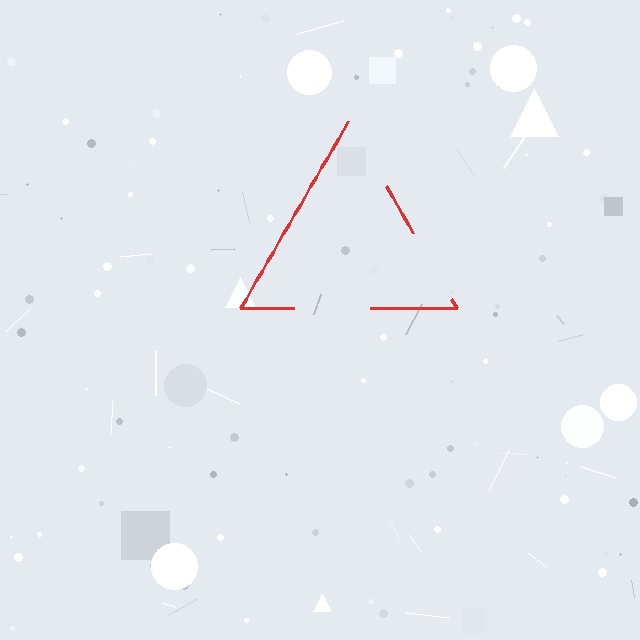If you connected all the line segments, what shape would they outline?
They would outline a triangle.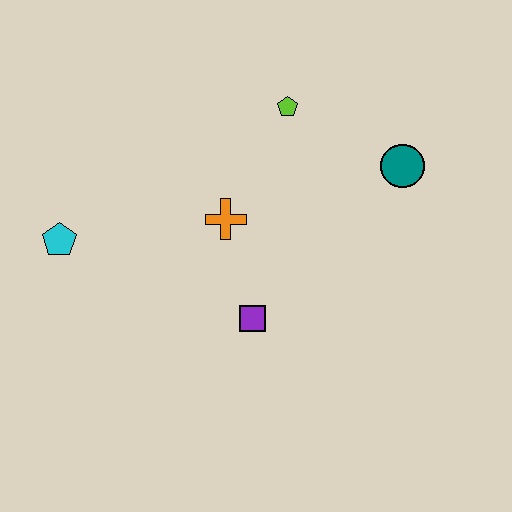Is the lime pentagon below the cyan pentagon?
No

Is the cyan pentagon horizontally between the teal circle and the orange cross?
No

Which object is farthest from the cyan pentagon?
The teal circle is farthest from the cyan pentagon.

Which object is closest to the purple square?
The orange cross is closest to the purple square.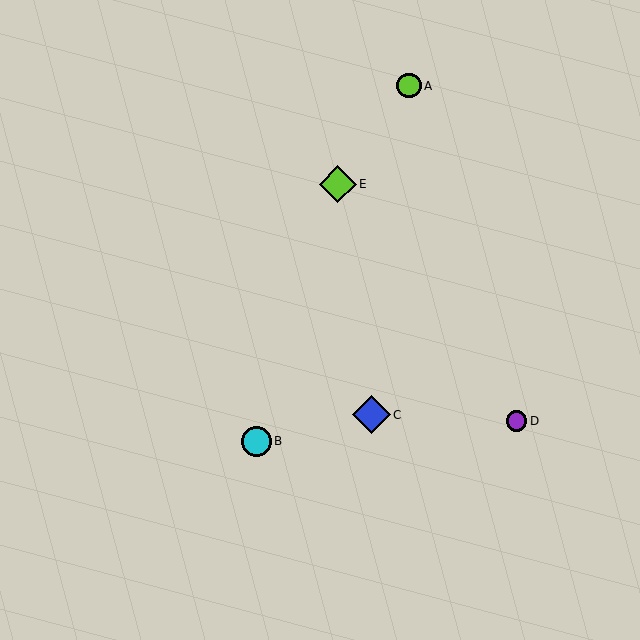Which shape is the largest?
The blue diamond (labeled C) is the largest.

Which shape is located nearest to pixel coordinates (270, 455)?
The cyan circle (labeled B) at (256, 441) is nearest to that location.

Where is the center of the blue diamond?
The center of the blue diamond is at (371, 415).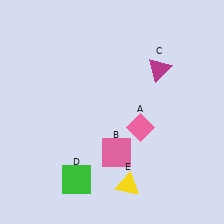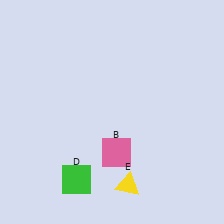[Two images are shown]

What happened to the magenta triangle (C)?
The magenta triangle (C) was removed in Image 2. It was in the top-right area of Image 1.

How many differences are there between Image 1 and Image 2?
There are 2 differences between the two images.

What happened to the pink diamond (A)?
The pink diamond (A) was removed in Image 2. It was in the bottom-right area of Image 1.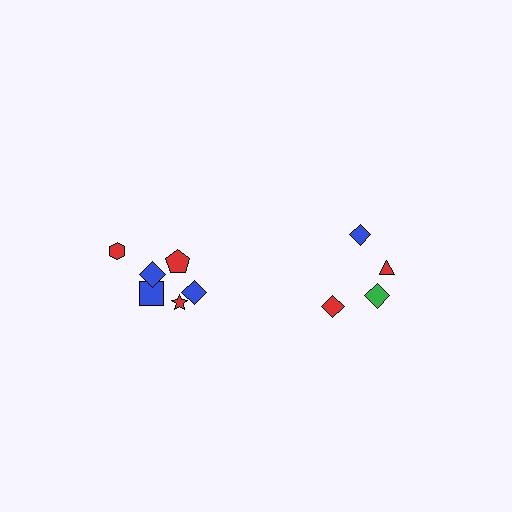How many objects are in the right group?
There are 4 objects.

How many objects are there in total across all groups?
There are 10 objects.